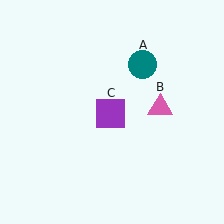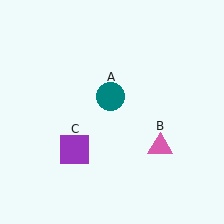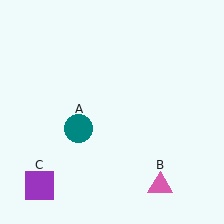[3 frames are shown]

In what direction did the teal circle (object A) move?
The teal circle (object A) moved down and to the left.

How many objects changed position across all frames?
3 objects changed position: teal circle (object A), pink triangle (object B), purple square (object C).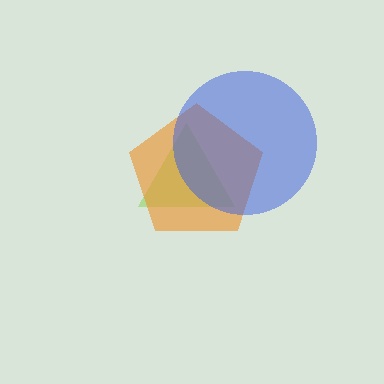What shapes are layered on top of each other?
The layered shapes are: a lime triangle, an orange pentagon, a blue circle.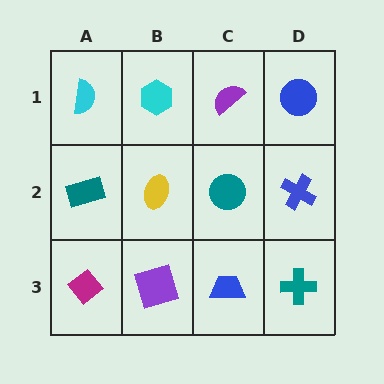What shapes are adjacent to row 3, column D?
A blue cross (row 2, column D), a blue trapezoid (row 3, column C).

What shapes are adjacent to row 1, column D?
A blue cross (row 2, column D), a purple semicircle (row 1, column C).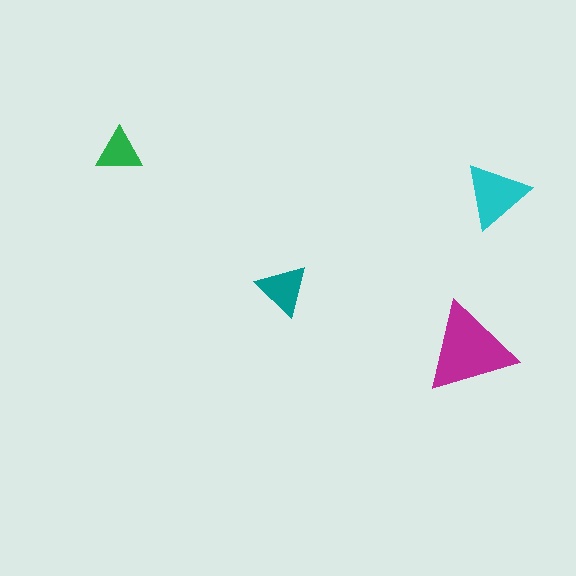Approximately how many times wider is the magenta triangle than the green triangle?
About 2 times wider.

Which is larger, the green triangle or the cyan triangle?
The cyan one.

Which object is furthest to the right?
The cyan triangle is rightmost.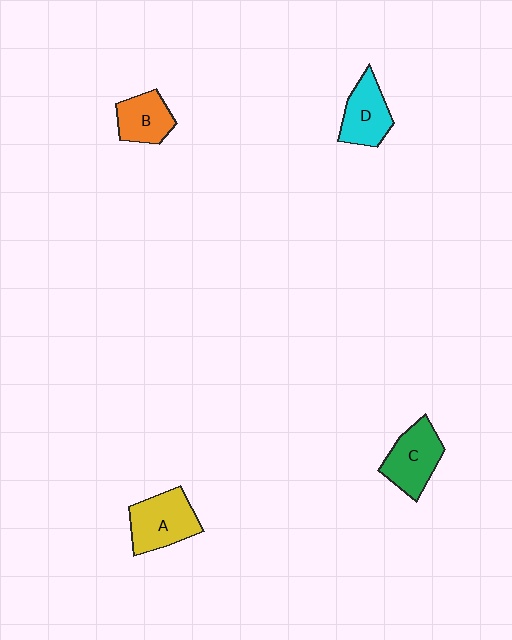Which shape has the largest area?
Shape A (yellow).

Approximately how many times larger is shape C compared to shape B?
Approximately 1.3 times.